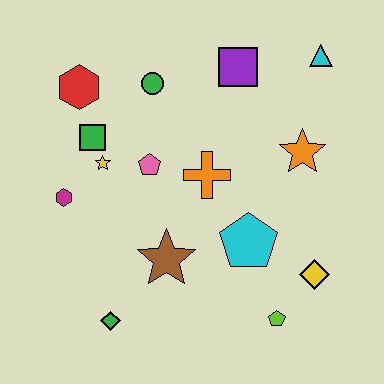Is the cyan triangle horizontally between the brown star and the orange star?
No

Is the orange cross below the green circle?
Yes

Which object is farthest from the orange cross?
The green diamond is farthest from the orange cross.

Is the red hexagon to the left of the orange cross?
Yes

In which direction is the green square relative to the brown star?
The green square is above the brown star.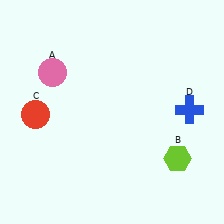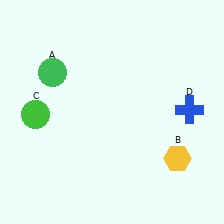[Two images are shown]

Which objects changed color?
A changed from pink to green. B changed from lime to yellow. C changed from red to green.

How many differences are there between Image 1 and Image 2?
There are 3 differences between the two images.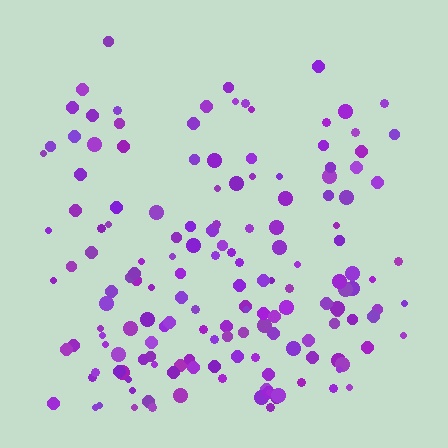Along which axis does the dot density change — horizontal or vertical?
Vertical.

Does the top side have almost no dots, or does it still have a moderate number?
Still a moderate number, just noticeably fewer than the bottom.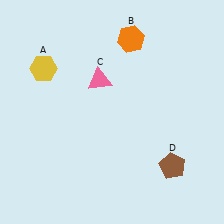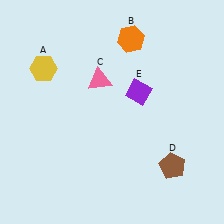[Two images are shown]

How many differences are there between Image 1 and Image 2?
There is 1 difference between the two images.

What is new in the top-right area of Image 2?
A purple diamond (E) was added in the top-right area of Image 2.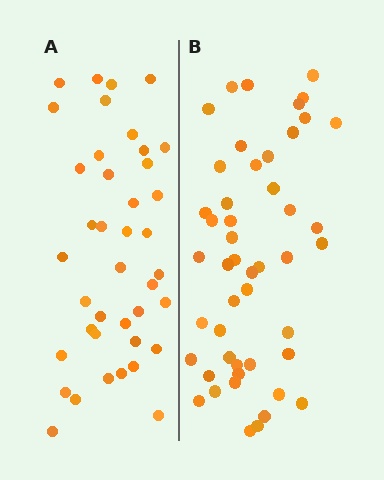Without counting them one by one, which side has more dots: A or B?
Region B (the right region) has more dots.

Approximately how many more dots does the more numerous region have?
Region B has roughly 8 or so more dots than region A.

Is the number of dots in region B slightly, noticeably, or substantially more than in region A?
Region B has only slightly more — the two regions are fairly close. The ratio is roughly 1.2 to 1.